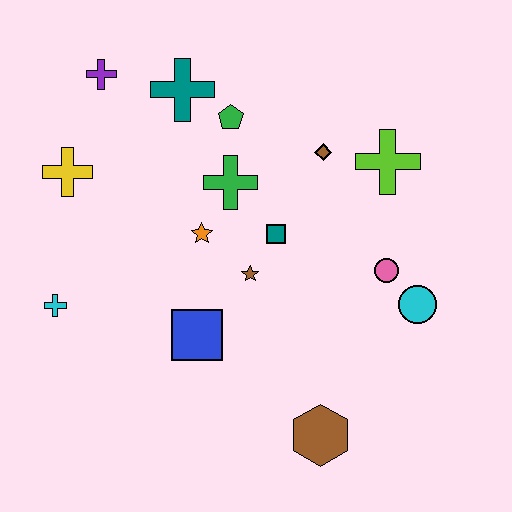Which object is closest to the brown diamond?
The lime cross is closest to the brown diamond.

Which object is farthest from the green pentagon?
The brown hexagon is farthest from the green pentagon.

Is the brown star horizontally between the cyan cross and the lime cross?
Yes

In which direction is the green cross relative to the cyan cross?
The green cross is to the right of the cyan cross.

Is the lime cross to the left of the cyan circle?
Yes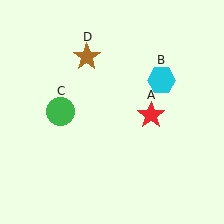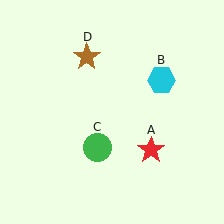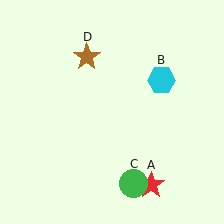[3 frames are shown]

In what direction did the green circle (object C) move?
The green circle (object C) moved down and to the right.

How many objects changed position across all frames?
2 objects changed position: red star (object A), green circle (object C).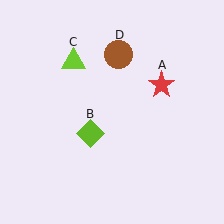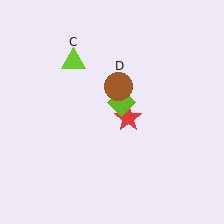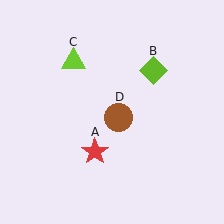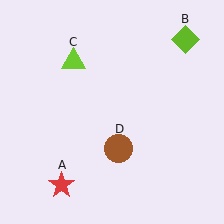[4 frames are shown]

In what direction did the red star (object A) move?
The red star (object A) moved down and to the left.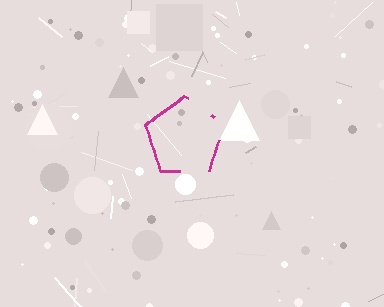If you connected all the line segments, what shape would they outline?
They would outline a pentagon.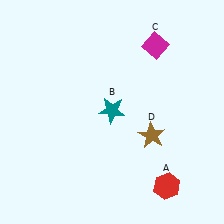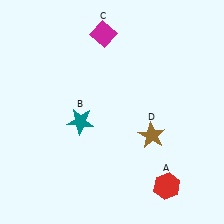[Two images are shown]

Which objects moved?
The objects that moved are: the teal star (B), the magenta diamond (C).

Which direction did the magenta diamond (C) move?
The magenta diamond (C) moved left.